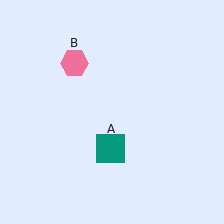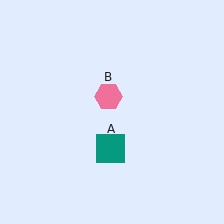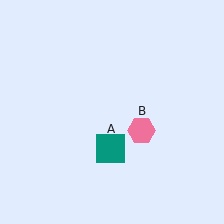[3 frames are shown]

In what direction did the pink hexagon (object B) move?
The pink hexagon (object B) moved down and to the right.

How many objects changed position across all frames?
1 object changed position: pink hexagon (object B).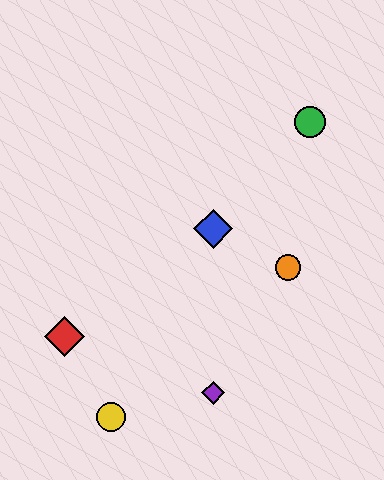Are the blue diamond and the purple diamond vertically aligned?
Yes, both are at x≈213.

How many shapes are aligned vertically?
2 shapes (the blue diamond, the purple diamond) are aligned vertically.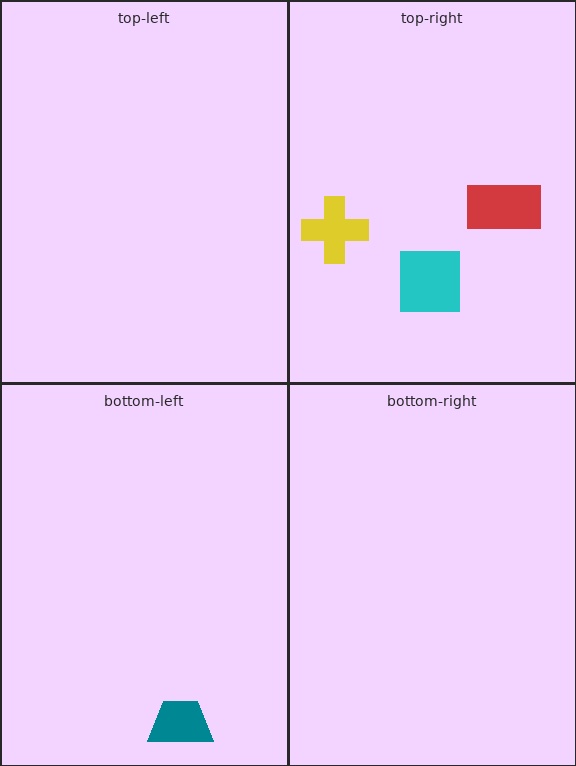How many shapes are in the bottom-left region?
1.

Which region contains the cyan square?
The top-right region.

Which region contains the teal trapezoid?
The bottom-left region.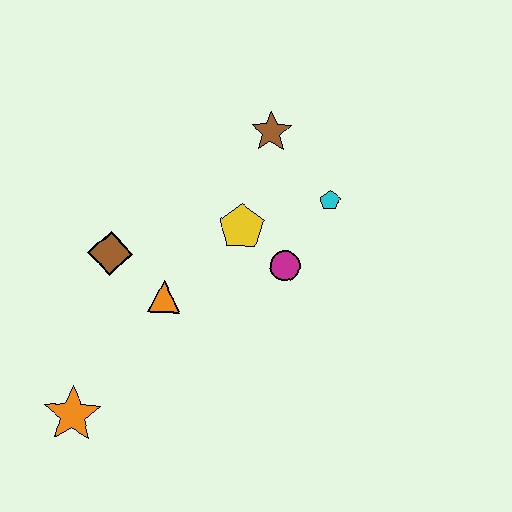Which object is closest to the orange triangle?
The brown diamond is closest to the orange triangle.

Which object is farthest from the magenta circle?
The orange star is farthest from the magenta circle.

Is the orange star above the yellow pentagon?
No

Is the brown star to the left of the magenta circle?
Yes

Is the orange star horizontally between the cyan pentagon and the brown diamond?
No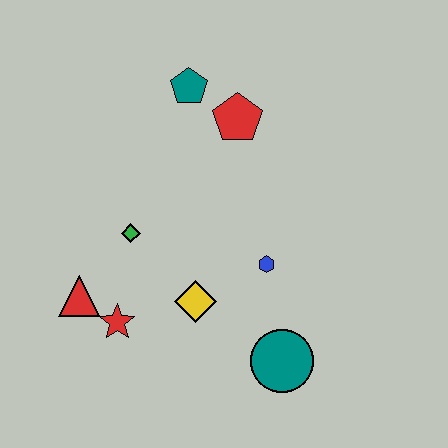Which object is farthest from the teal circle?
The teal pentagon is farthest from the teal circle.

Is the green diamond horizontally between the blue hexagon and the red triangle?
Yes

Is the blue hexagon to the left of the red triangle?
No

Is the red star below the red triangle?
Yes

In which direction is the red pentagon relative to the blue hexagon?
The red pentagon is above the blue hexagon.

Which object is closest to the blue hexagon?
The yellow diamond is closest to the blue hexagon.